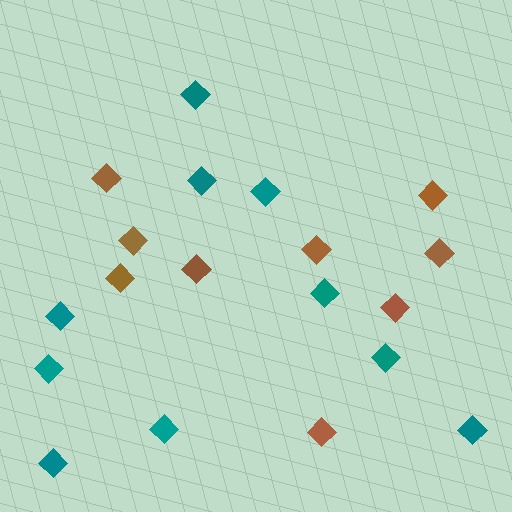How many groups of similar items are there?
There are 2 groups: one group of teal diamonds (10) and one group of brown diamonds (9).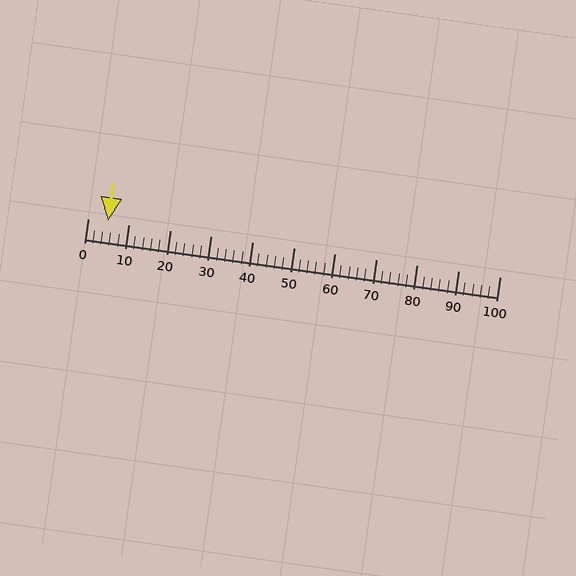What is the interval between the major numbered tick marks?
The major tick marks are spaced 10 units apart.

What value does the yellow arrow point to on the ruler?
The yellow arrow points to approximately 5.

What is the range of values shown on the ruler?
The ruler shows values from 0 to 100.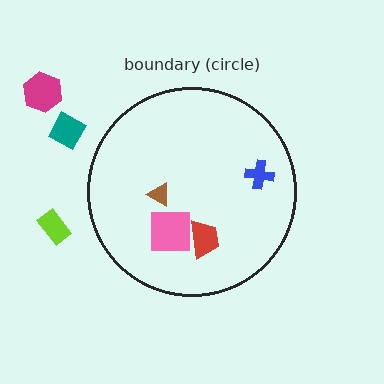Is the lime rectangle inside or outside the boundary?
Outside.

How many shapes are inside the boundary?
4 inside, 3 outside.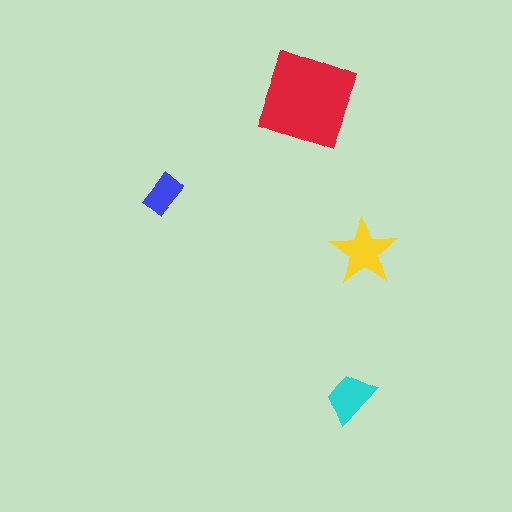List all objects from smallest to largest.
The blue rectangle, the cyan trapezoid, the yellow star, the red square.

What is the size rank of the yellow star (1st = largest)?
2nd.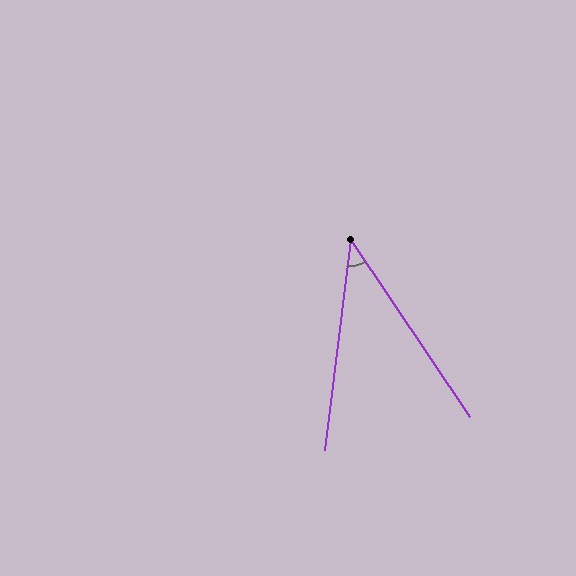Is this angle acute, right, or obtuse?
It is acute.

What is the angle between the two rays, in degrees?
Approximately 41 degrees.